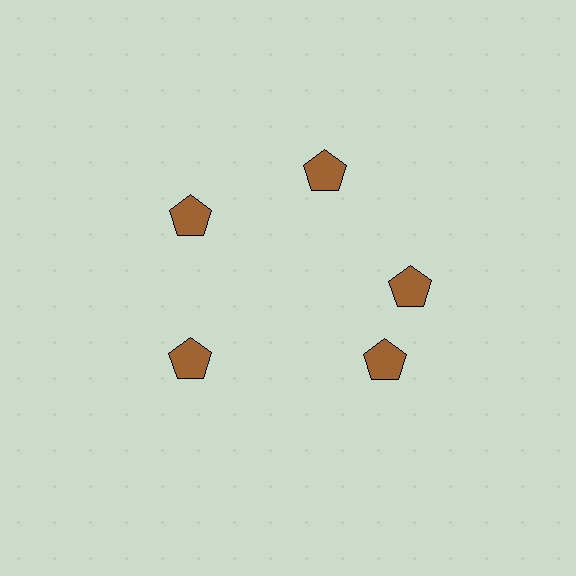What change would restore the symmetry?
The symmetry would be restored by rotating it back into even spacing with its neighbors so that all 5 pentagons sit at equal angles and equal distance from the center.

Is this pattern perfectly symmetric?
No. The 5 brown pentagons are arranged in a ring, but one element near the 5 o'clock position is rotated out of alignment along the ring, breaking the 5-fold rotational symmetry.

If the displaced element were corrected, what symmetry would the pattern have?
It would have 5-fold rotational symmetry — the pattern would map onto itself every 72 degrees.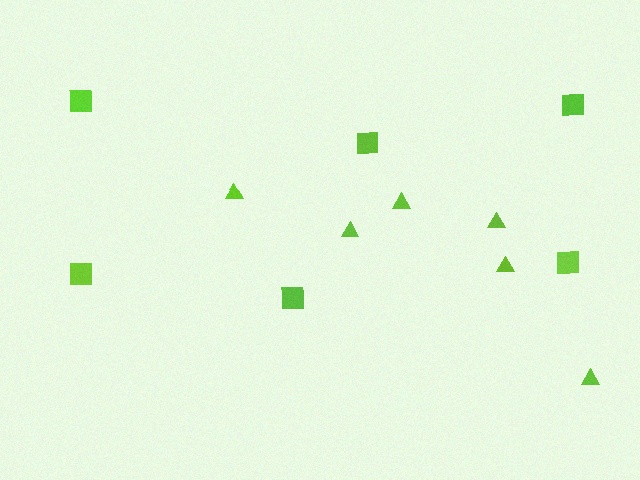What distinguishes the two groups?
There are 2 groups: one group of triangles (6) and one group of squares (6).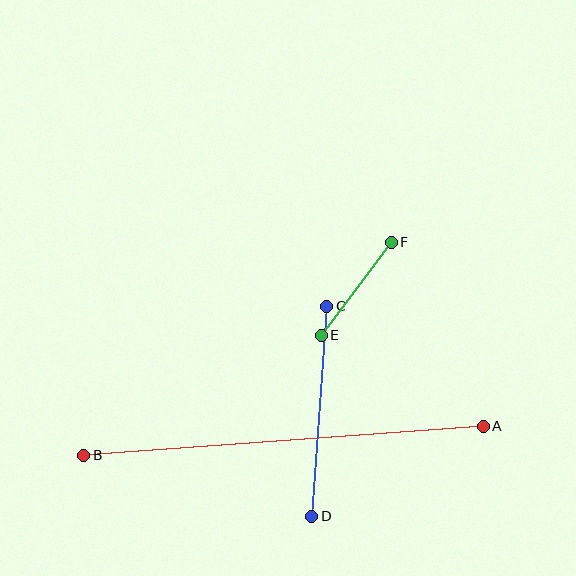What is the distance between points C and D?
The distance is approximately 210 pixels.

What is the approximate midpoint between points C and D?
The midpoint is at approximately (319, 411) pixels.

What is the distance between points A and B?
The distance is approximately 400 pixels.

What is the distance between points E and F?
The distance is approximately 116 pixels.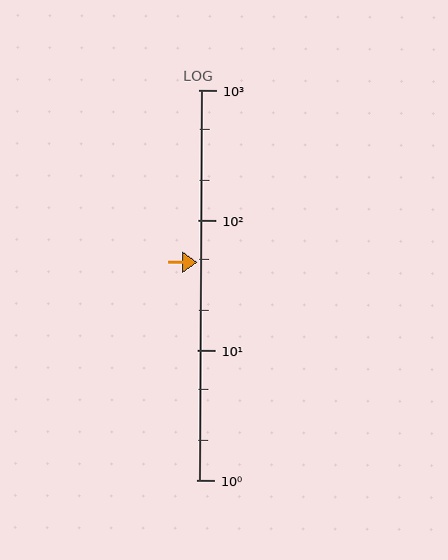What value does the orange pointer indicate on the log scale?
The pointer indicates approximately 47.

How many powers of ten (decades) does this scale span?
The scale spans 3 decades, from 1 to 1000.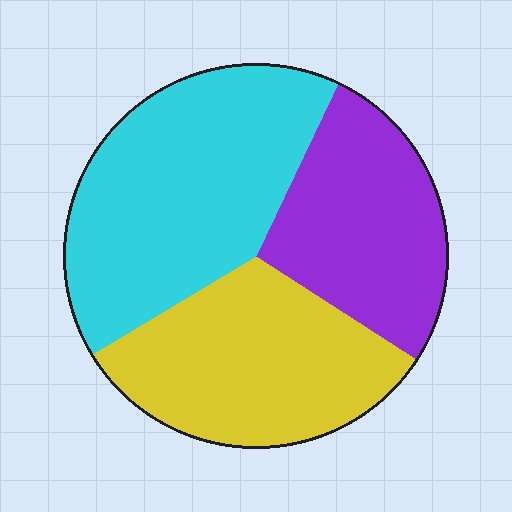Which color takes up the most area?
Cyan, at roughly 40%.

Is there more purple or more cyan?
Cyan.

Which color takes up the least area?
Purple, at roughly 25%.